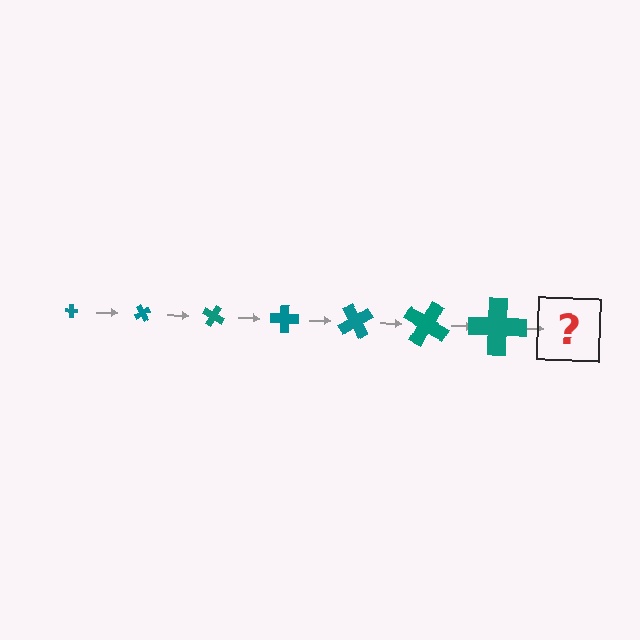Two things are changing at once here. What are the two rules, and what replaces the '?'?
The two rules are that the cross grows larger each step and it rotates 60 degrees each step. The '?' should be a cross, larger than the previous one and rotated 420 degrees from the start.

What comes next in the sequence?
The next element should be a cross, larger than the previous one and rotated 420 degrees from the start.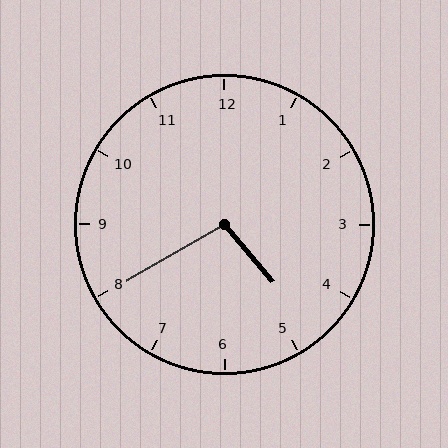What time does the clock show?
4:40.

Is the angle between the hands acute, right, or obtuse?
It is obtuse.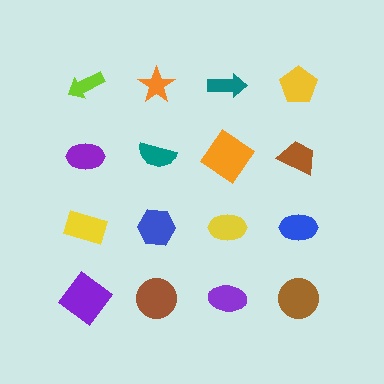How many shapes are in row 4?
4 shapes.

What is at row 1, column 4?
A yellow pentagon.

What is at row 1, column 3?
A teal arrow.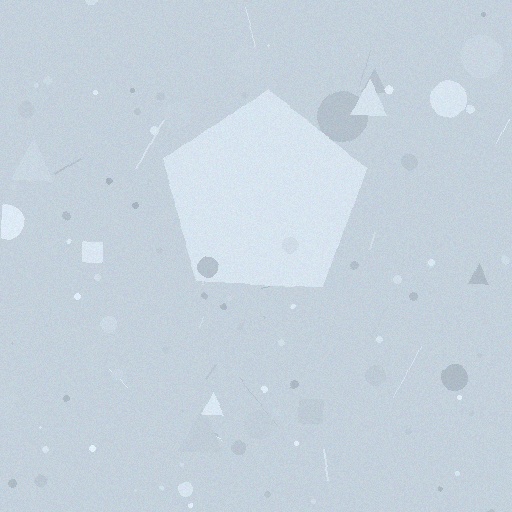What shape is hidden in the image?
A pentagon is hidden in the image.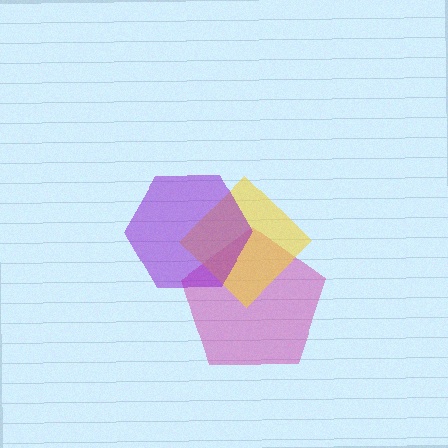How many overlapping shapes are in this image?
There are 3 overlapping shapes in the image.